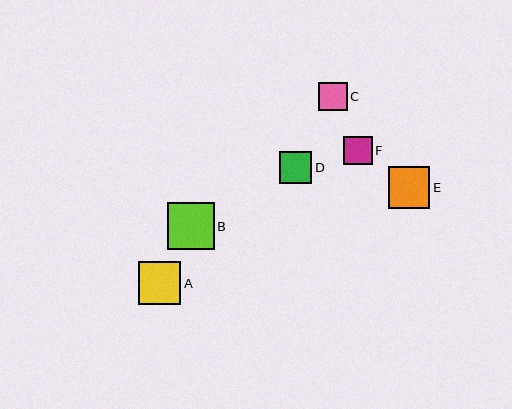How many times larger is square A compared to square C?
Square A is approximately 1.5 times the size of square C.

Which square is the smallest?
Square F is the smallest with a size of approximately 28 pixels.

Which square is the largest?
Square B is the largest with a size of approximately 47 pixels.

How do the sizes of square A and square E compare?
Square A and square E are approximately the same size.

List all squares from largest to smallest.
From largest to smallest: B, A, E, D, C, F.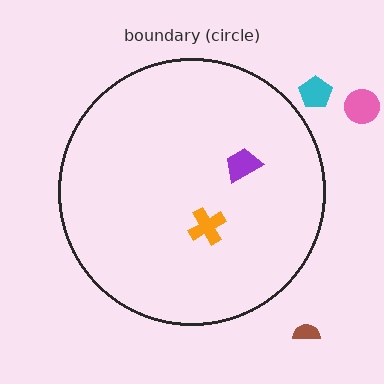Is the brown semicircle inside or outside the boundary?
Outside.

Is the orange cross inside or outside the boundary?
Inside.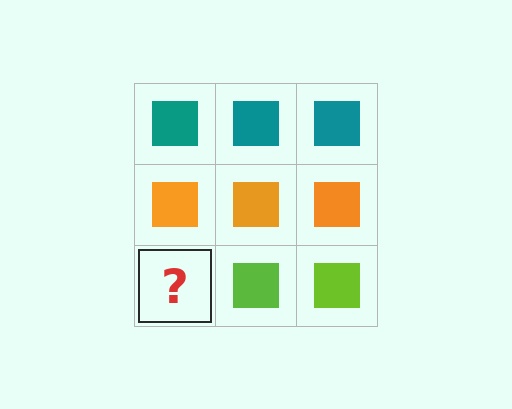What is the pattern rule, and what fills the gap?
The rule is that each row has a consistent color. The gap should be filled with a lime square.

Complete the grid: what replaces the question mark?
The question mark should be replaced with a lime square.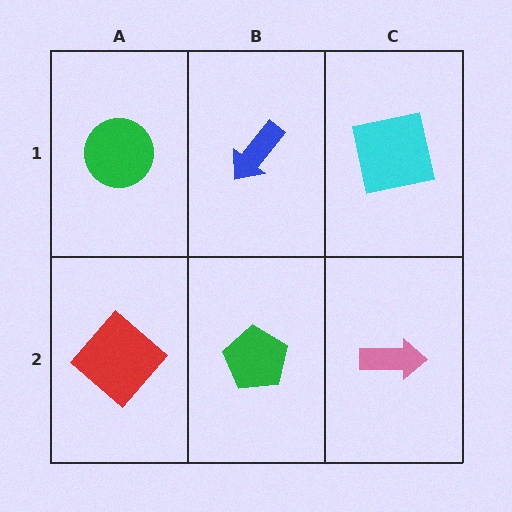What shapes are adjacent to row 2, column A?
A green circle (row 1, column A), a green pentagon (row 2, column B).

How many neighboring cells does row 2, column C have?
2.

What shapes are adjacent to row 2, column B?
A blue arrow (row 1, column B), a red diamond (row 2, column A), a pink arrow (row 2, column C).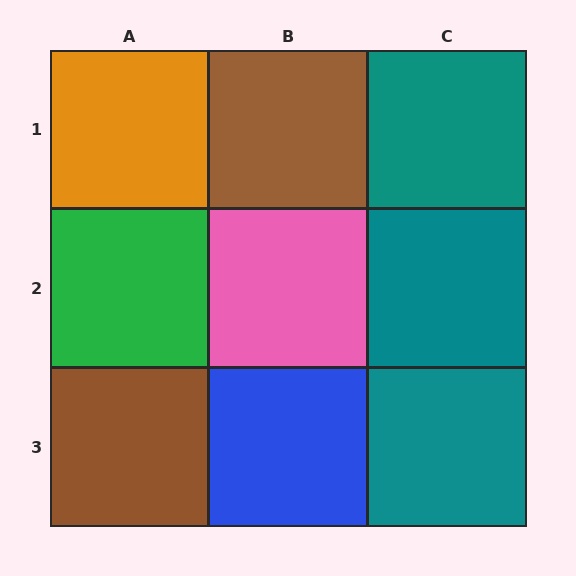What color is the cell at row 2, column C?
Teal.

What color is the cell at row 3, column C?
Teal.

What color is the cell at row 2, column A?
Green.